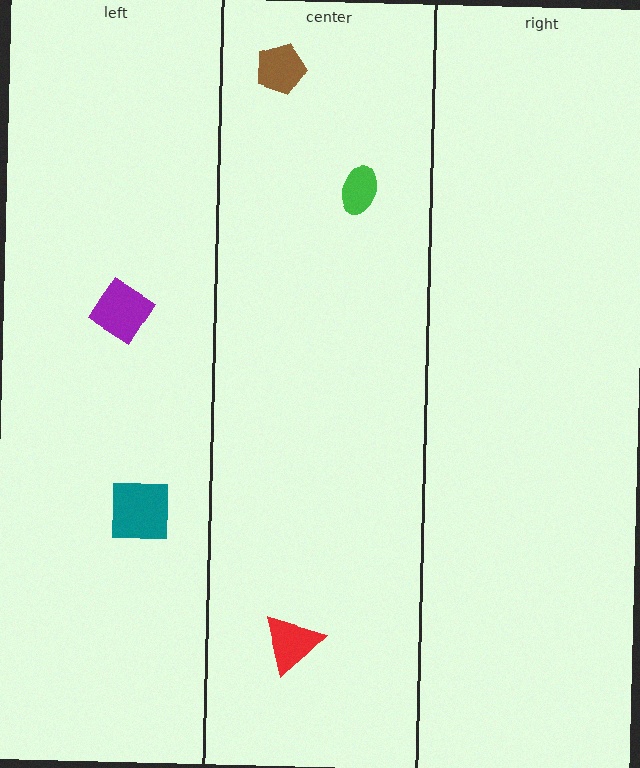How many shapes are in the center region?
3.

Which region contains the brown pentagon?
The center region.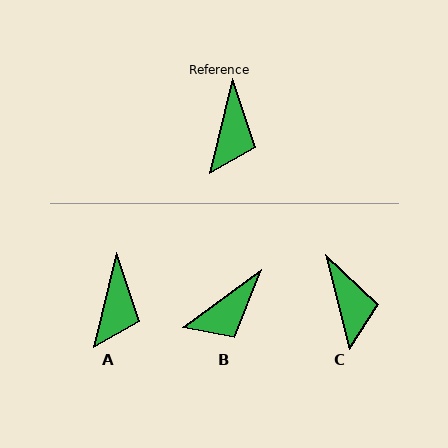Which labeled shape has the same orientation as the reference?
A.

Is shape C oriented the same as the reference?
No, it is off by about 28 degrees.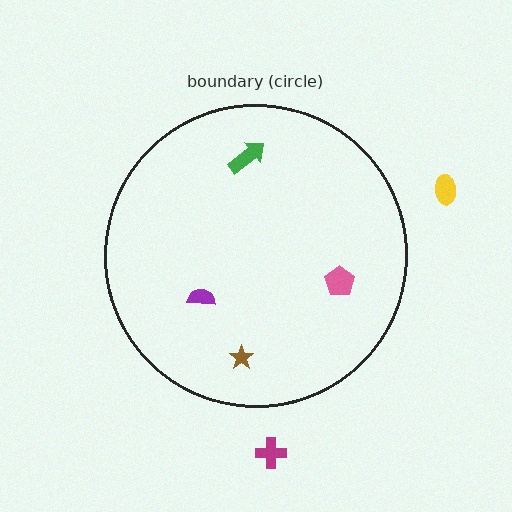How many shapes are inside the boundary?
4 inside, 2 outside.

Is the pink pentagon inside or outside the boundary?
Inside.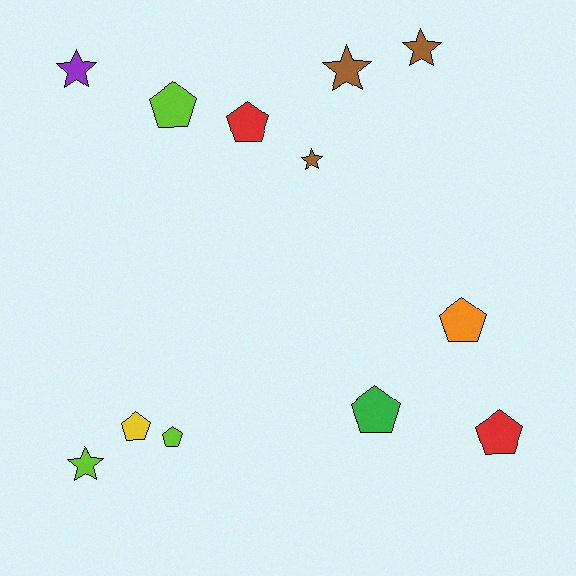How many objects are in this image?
There are 12 objects.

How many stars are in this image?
There are 5 stars.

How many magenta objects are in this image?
There are no magenta objects.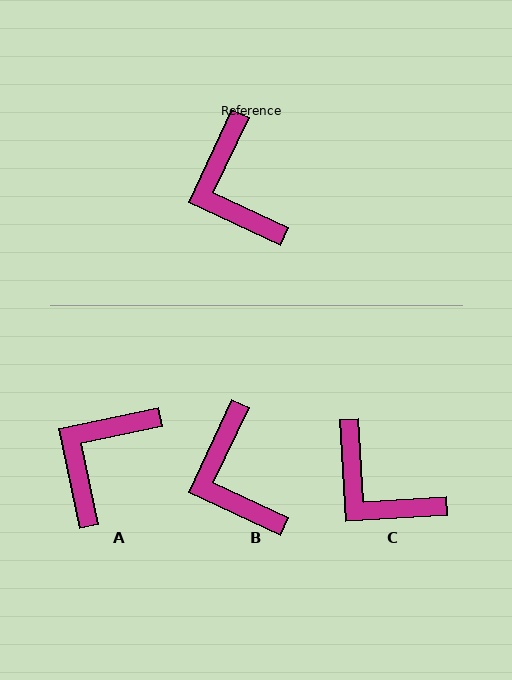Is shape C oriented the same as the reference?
No, it is off by about 29 degrees.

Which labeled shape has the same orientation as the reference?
B.